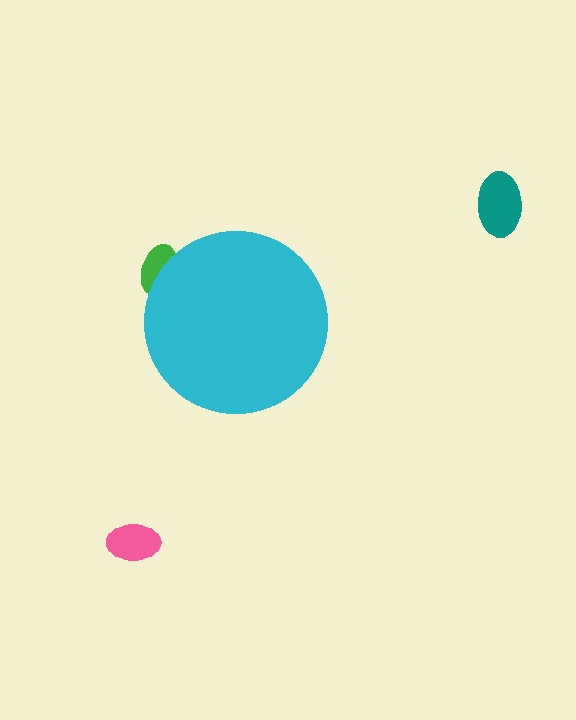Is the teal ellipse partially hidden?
No, the teal ellipse is fully visible.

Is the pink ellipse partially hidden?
No, the pink ellipse is fully visible.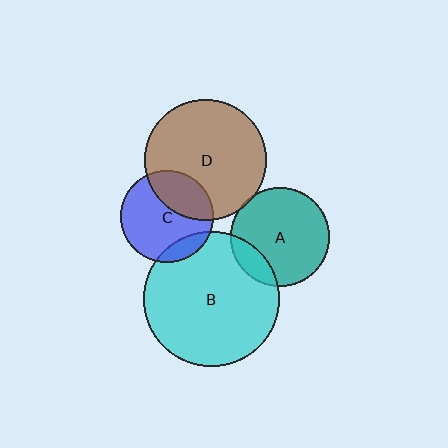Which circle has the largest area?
Circle B (cyan).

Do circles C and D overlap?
Yes.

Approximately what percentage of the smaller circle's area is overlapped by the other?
Approximately 35%.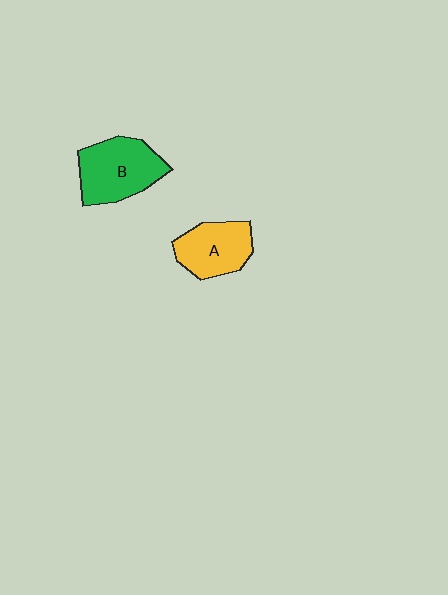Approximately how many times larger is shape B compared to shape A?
Approximately 1.3 times.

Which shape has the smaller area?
Shape A (yellow).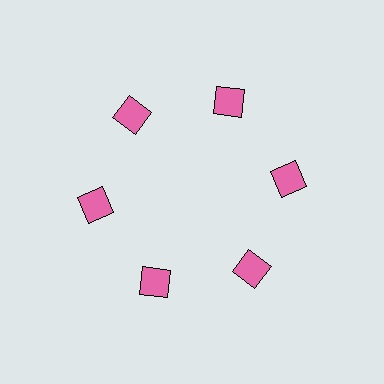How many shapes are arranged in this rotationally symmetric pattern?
There are 6 shapes, arranged in 6 groups of 1.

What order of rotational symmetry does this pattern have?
This pattern has 6-fold rotational symmetry.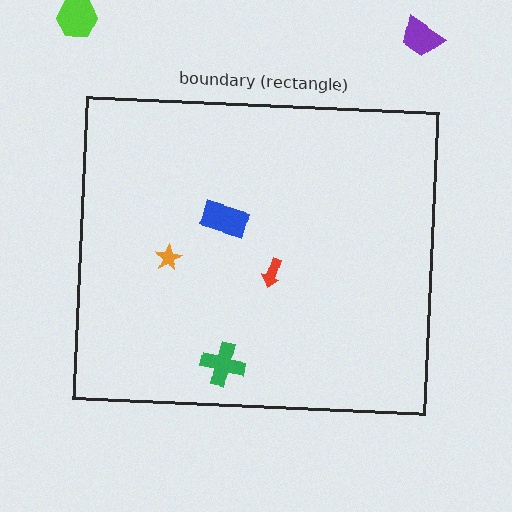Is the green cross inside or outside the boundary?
Inside.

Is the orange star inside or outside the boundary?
Inside.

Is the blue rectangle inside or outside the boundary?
Inside.